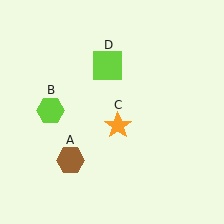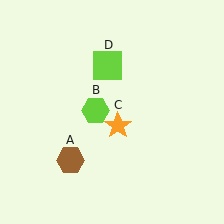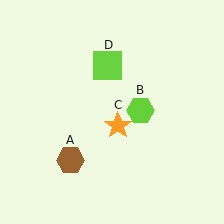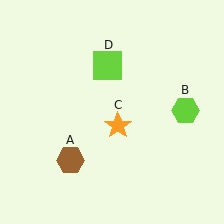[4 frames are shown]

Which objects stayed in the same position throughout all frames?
Brown hexagon (object A) and orange star (object C) and lime square (object D) remained stationary.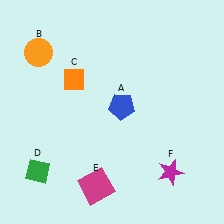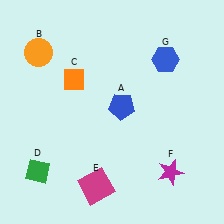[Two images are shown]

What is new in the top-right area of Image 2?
A blue hexagon (G) was added in the top-right area of Image 2.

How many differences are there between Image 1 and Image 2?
There is 1 difference between the two images.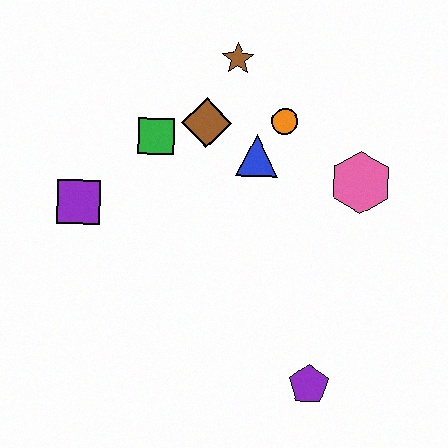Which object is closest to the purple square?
The green square is closest to the purple square.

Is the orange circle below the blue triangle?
No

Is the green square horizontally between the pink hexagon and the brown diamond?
No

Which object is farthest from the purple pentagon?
The brown star is farthest from the purple pentagon.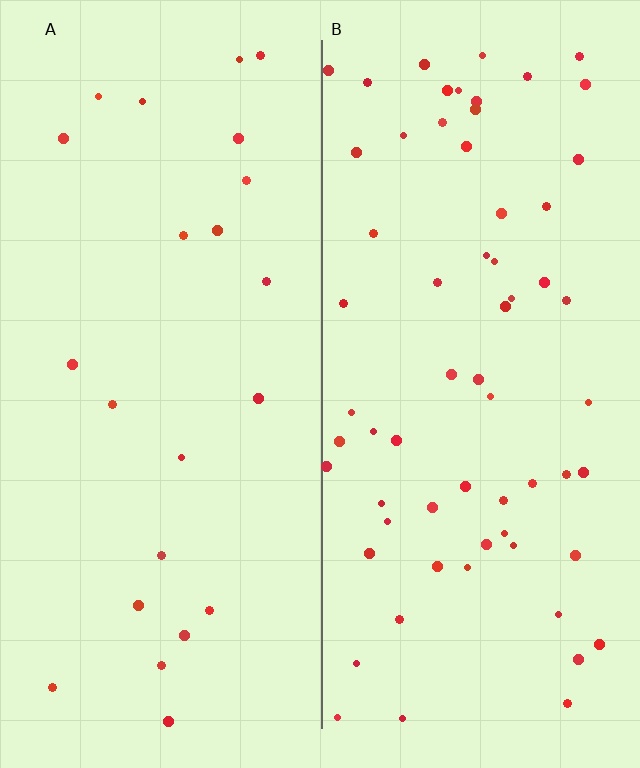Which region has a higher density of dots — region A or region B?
B (the right).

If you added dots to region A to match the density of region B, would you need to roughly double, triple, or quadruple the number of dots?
Approximately triple.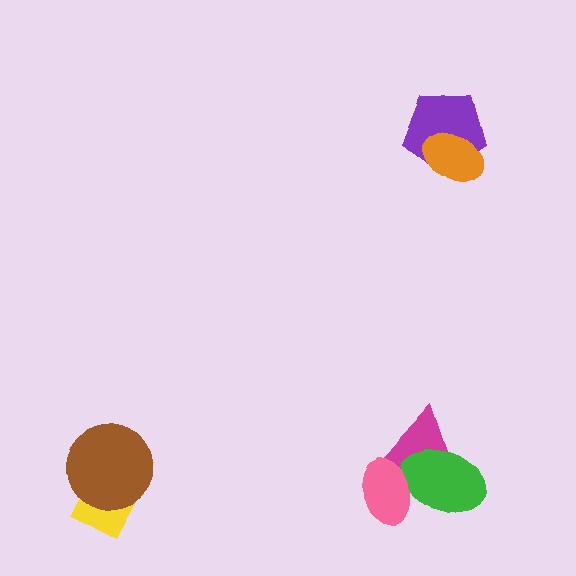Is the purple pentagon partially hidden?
Yes, it is partially covered by another shape.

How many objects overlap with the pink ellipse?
2 objects overlap with the pink ellipse.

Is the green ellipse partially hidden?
Yes, it is partially covered by another shape.